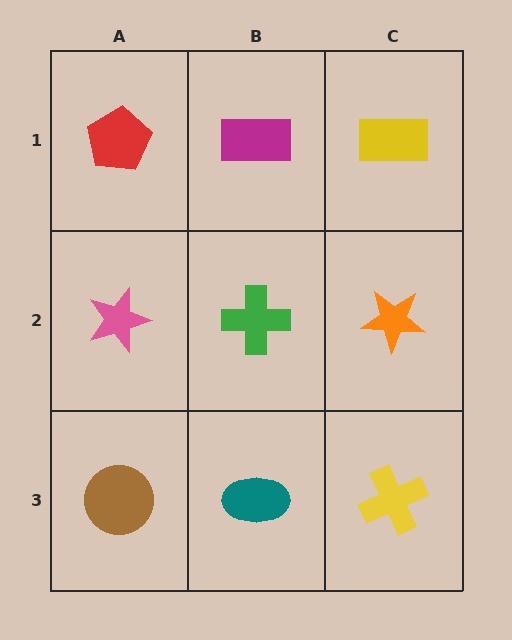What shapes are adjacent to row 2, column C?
A yellow rectangle (row 1, column C), a yellow cross (row 3, column C), a green cross (row 2, column B).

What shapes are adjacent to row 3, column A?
A pink star (row 2, column A), a teal ellipse (row 3, column B).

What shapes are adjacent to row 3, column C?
An orange star (row 2, column C), a teal ellipse (row 3, column B).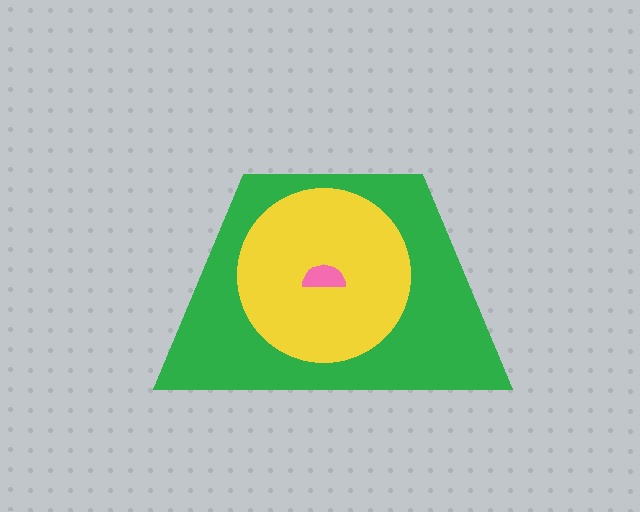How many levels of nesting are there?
3.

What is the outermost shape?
The green trapezoid.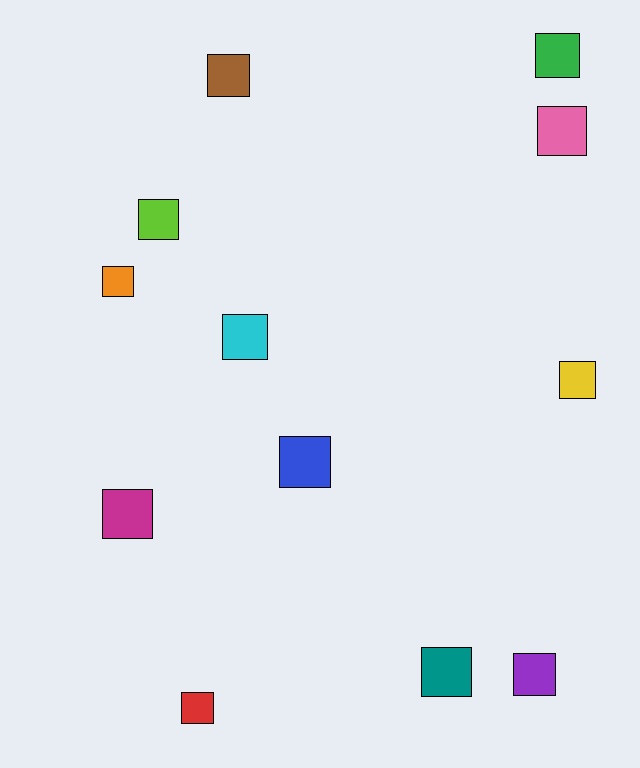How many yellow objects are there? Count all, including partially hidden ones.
There is 1 yellow object.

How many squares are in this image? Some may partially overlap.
There are 12 squares.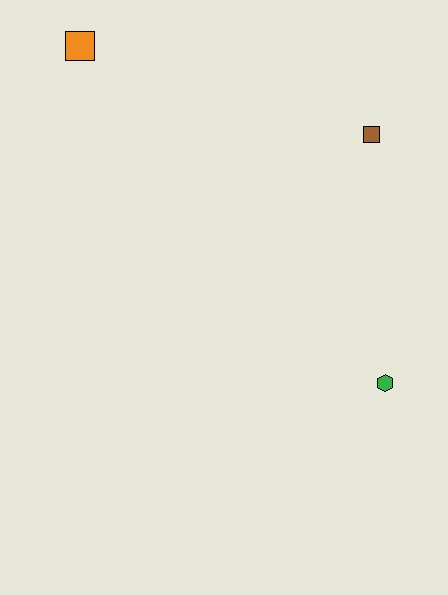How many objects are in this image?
There are 3 objects.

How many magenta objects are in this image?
There are no magenta objects.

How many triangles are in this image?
There are no triangles.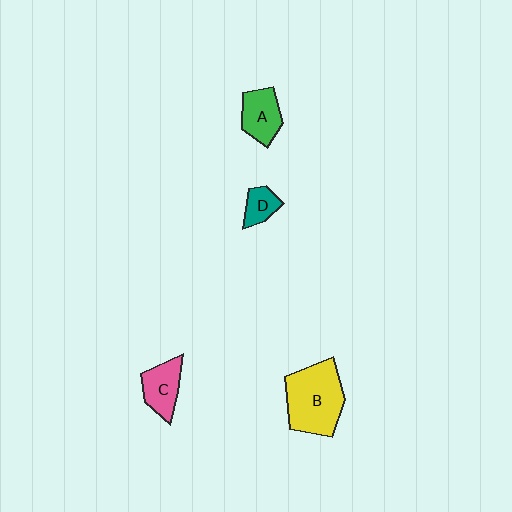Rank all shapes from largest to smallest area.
From largest to smallest: B (yellow), A (green), C (pink), D (teal).